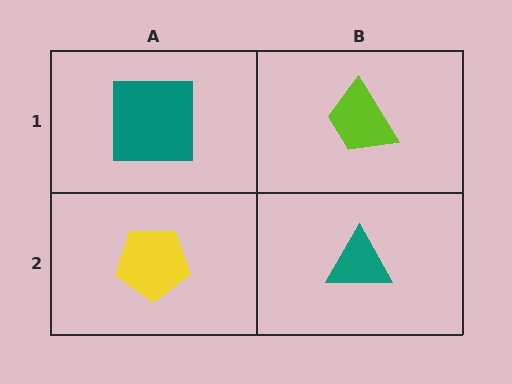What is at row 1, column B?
A lime trapezoid.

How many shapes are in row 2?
2 shapes.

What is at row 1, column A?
A teal square.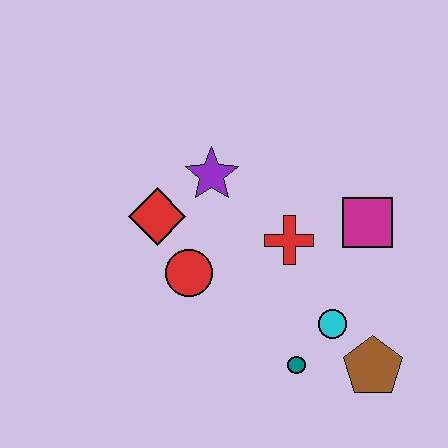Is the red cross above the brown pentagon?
Yes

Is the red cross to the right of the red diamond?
Yes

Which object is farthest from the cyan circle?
The red diamond is farthest from the cyan circle.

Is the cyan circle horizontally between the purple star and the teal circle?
No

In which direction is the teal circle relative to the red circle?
The teal circle is to the right of the red circle.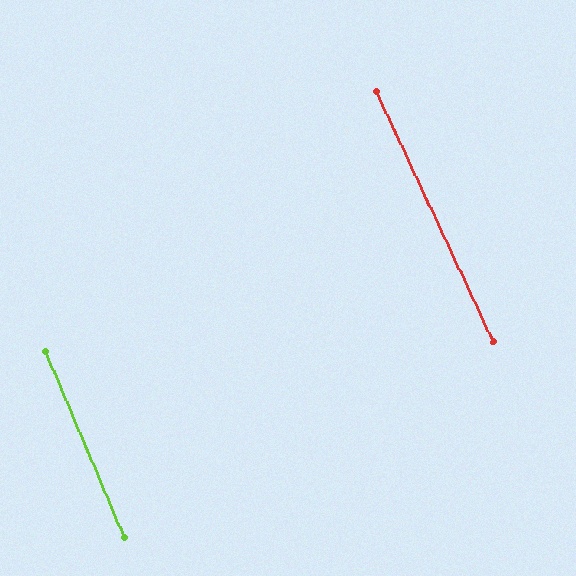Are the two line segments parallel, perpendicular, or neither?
Parallel — their directions differ by only 1.9°.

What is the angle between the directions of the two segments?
Approximately 2 degrees.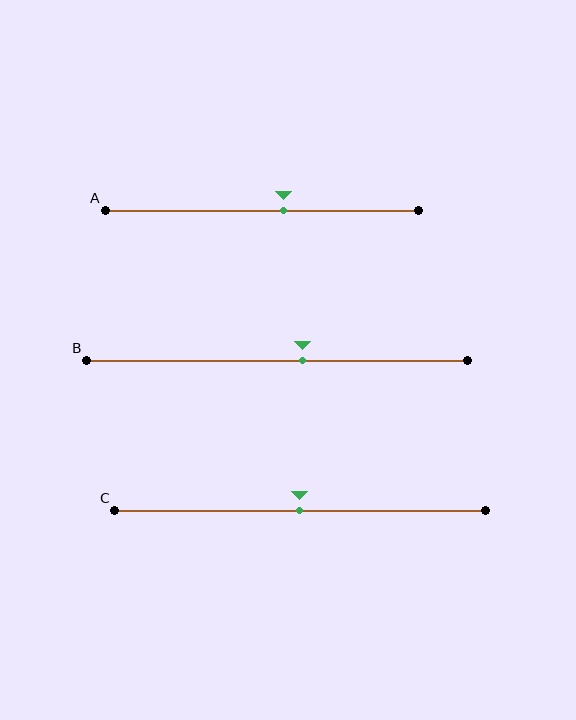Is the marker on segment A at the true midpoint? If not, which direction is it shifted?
No, the marker on segment A is shifted to the right by about 7% of the segment length.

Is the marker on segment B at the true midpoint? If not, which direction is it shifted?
No, the marker on segment B is shifted to the right by about 7% of the segment length.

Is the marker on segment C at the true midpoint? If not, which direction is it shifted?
Yes, the marker on segment C is at the true midpoint.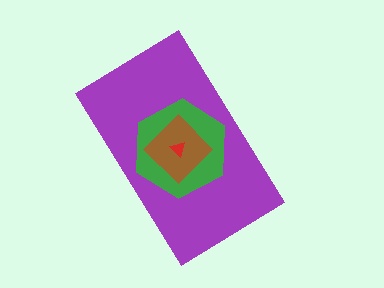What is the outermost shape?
The purple rectangle.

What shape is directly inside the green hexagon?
The brown diamond.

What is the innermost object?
The red triangle.